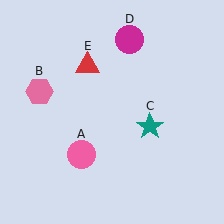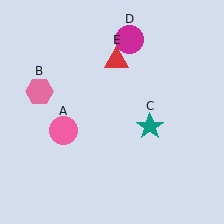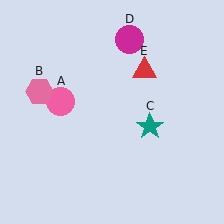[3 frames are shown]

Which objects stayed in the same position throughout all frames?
Pink hexagon (object B) and teal star (object C) and magenta circle (object D) remained stationary.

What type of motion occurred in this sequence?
The pink circle (object A), red triangle (object E) rotated clockwise around the center of the scene.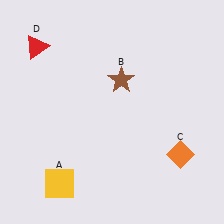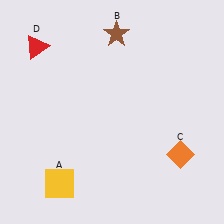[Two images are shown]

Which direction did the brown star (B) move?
The brown star (B) moved up.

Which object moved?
The brown star (B) moved up.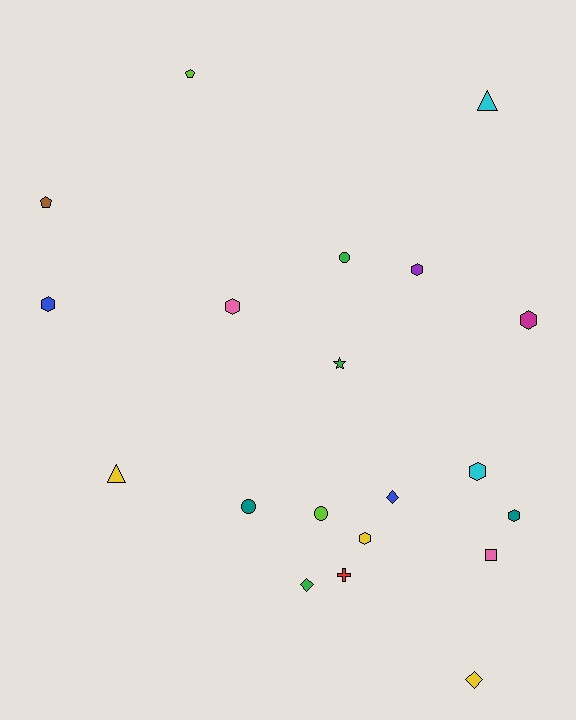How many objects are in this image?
There are 20 objects.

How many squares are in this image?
There is 1 square.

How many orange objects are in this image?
There are no orange objects.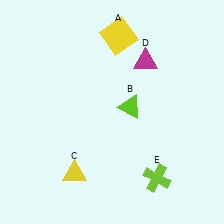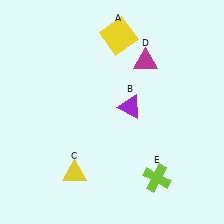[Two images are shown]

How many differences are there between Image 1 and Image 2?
There is 1 difference between the two images.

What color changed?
The triangle (B) changed from lime in Image 1 to purple in Image 2.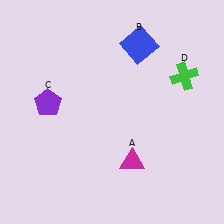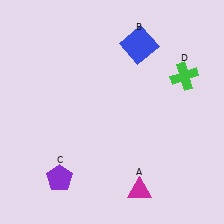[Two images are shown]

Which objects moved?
The objects that moved are: the magenta triangle (A), the purple pentagon (C).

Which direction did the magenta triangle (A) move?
The magenta triangle (A) moved down.